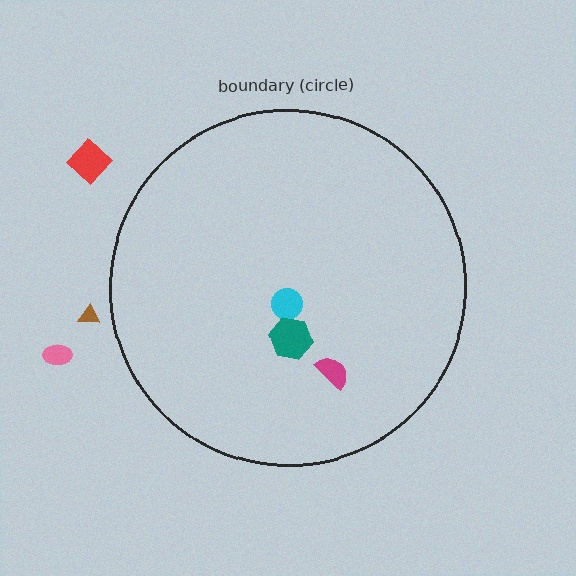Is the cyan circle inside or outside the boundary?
Inside.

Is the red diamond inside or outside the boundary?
Outside.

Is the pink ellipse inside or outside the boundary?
Outside.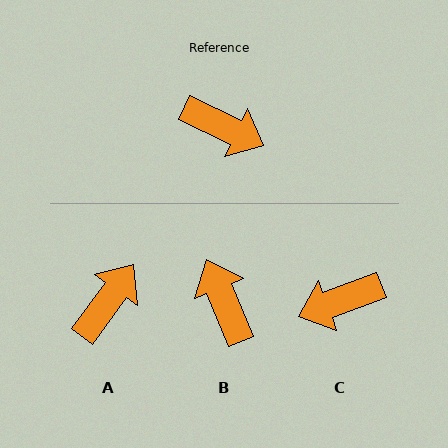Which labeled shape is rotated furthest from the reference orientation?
B, about 138 degrees away.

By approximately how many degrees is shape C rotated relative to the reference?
Approximately 134 degrees clockwise.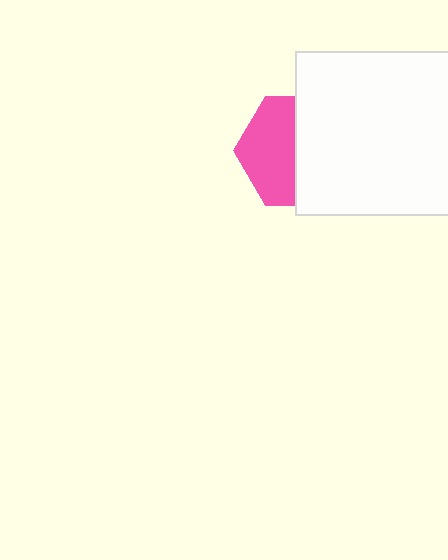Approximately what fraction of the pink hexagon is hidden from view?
Roughly 52% of the pink hexagon is hidden behind the white square.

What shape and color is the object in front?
The object in front is a white square.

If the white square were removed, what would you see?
You would see the complete pink hexagon.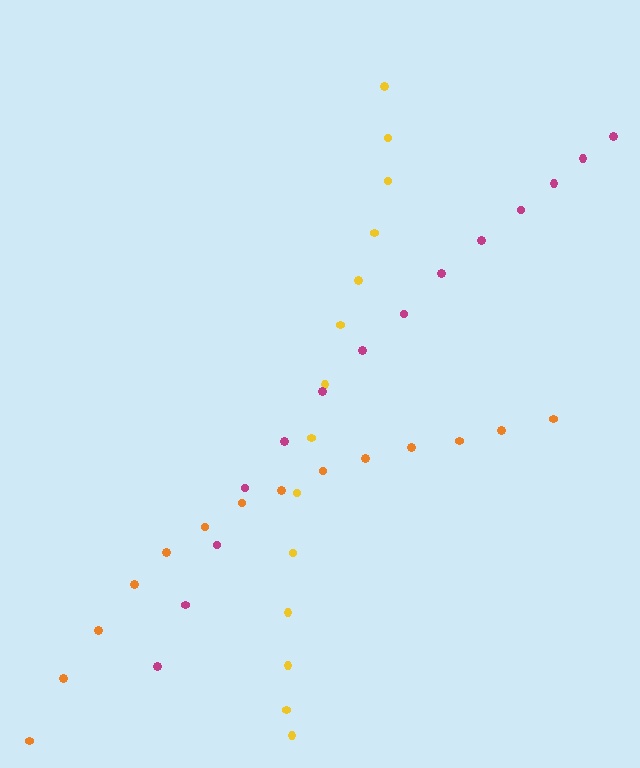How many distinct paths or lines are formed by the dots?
There are 3 distinct paths.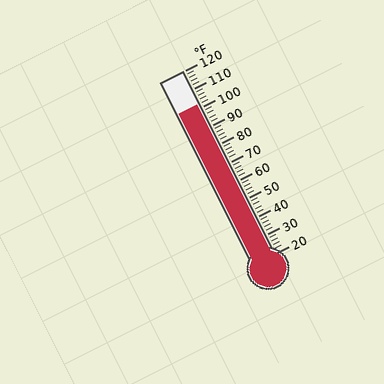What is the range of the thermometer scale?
The thermometer scale ranges from 20°F to 120°F.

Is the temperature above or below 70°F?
The temperature is above 70°F.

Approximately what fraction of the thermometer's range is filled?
The thermometer is filled to approximately 80% of its range.